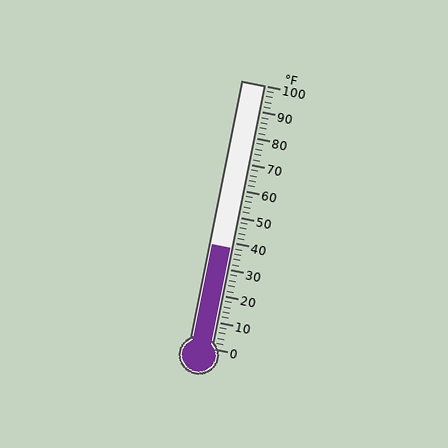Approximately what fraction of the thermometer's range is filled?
The thermometer is filled to approximately 40% of its range.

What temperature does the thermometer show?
The thermometer shows approximately 38°F.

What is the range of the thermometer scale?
The thermometer scale ranges from 0°F to 100°F.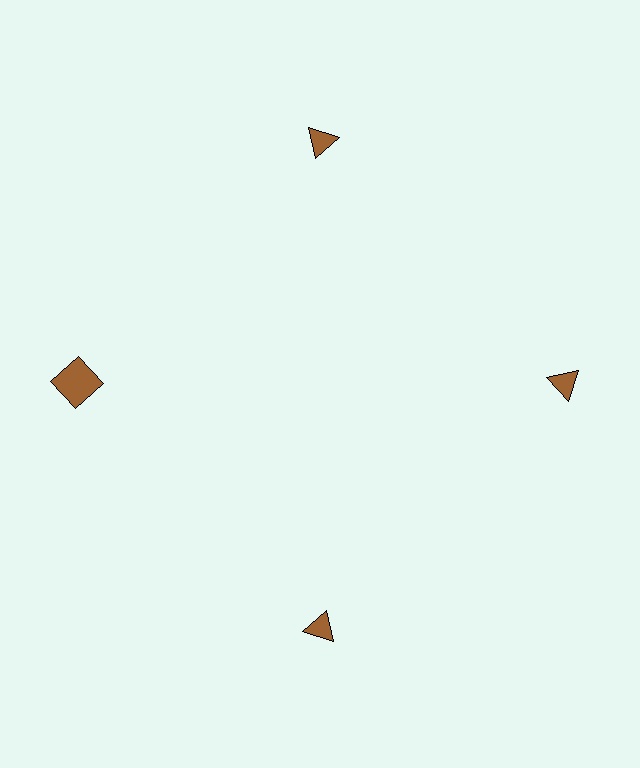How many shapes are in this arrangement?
There are 4 shapes arranged in a ring pattern.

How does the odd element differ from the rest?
It has a different shape: square instead of triangle.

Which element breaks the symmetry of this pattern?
The brown square at roughly the 9 o'clock position breaks the symmetry. All other shapes are brown triangles.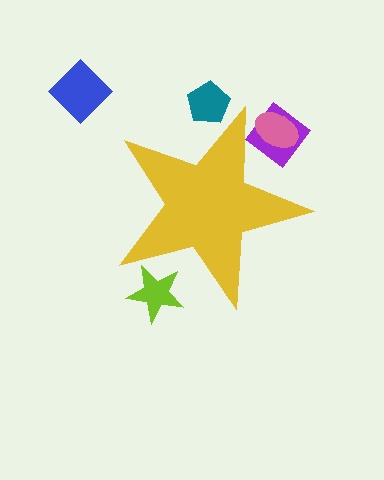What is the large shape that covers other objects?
A yellow star.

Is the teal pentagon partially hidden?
Yes, the teal pentagon is partially hidden behind the yellow star.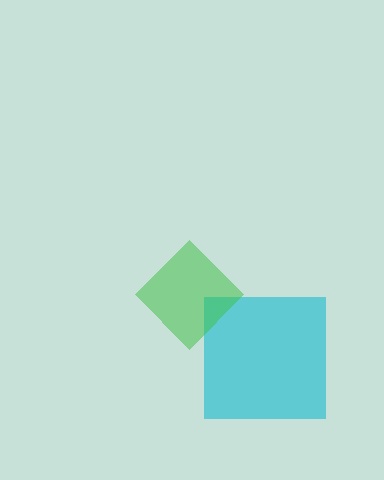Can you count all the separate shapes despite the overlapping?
Yes, there are 2 separate shapes.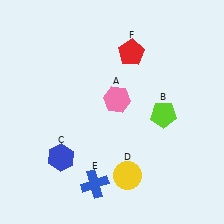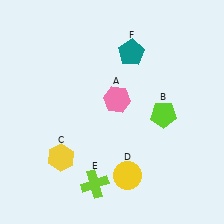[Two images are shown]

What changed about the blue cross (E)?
In Image 1, E is blue. In Image 2, it changed to lime.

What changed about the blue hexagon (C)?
In Image 1, C is blue. In Image 2, it changed to yellow.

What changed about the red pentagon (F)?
In Image 1, F is red. In Image 2, it changed to teal.